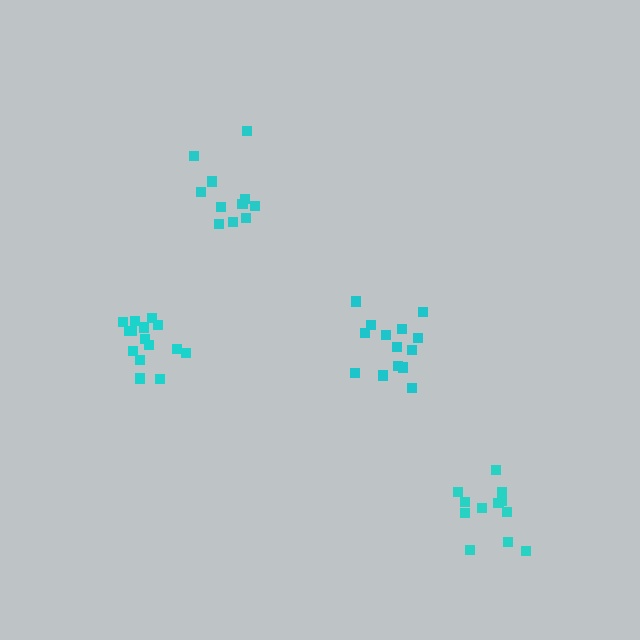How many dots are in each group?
Group 1: 15 dots, Group 2: 11 dots, Group 3: 14 dots, Group 4: 12 dots (52 total).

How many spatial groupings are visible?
There are 4 spatial groupings.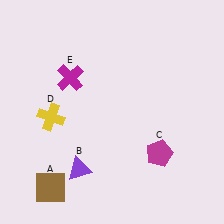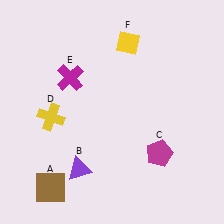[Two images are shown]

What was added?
A yellow diamond (F) was added in Image 2.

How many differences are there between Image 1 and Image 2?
There is 1 difference between the two images.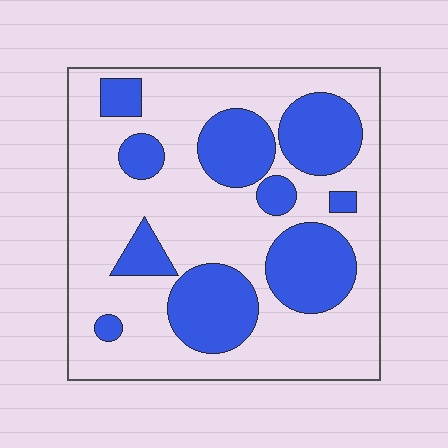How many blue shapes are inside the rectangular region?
10.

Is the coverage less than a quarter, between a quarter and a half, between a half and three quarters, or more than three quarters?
Between a quarter and a half.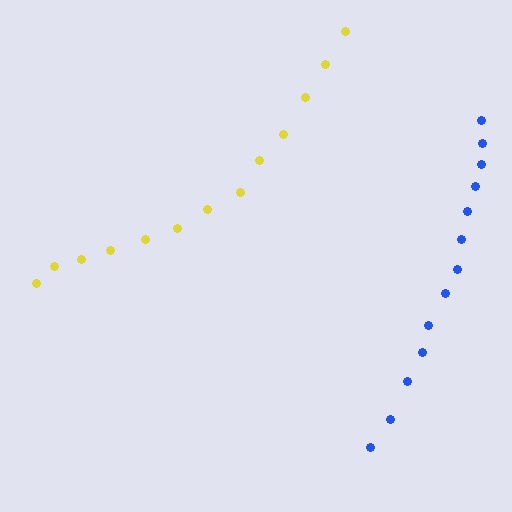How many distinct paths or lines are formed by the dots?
There are 2 distinct paths.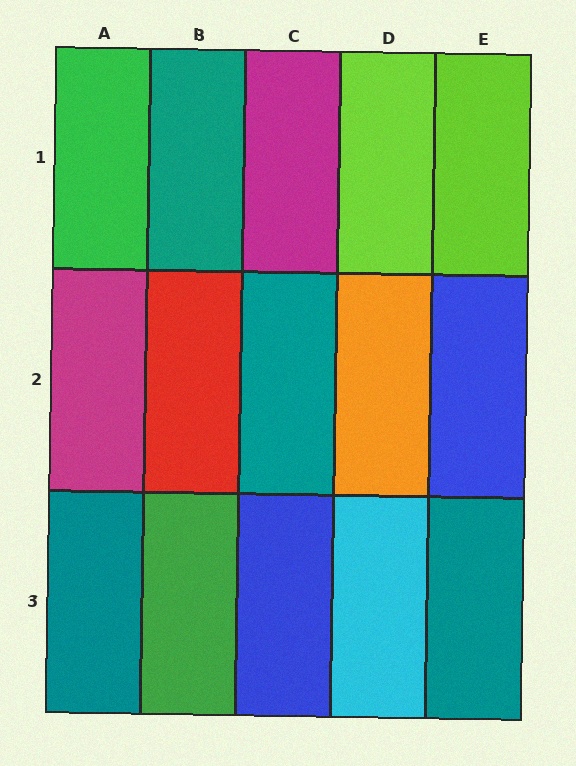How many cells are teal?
4 cells are teal.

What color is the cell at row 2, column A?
Magenta.